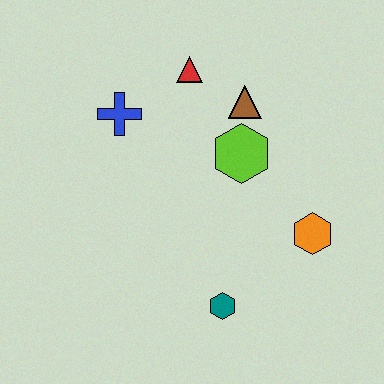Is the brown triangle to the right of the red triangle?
Yes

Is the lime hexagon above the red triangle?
No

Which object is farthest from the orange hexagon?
The blue cross is farthest from the orange hexagon.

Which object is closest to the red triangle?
The brown triangle is closest to the red triangle.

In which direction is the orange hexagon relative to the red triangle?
The orange hexagon is below the red triangle.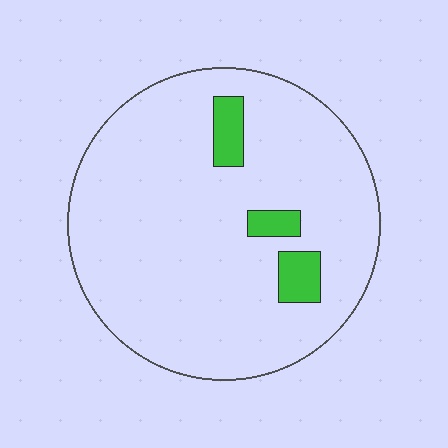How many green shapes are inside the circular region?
3.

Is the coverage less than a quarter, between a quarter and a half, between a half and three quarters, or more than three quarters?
Less than a quarter.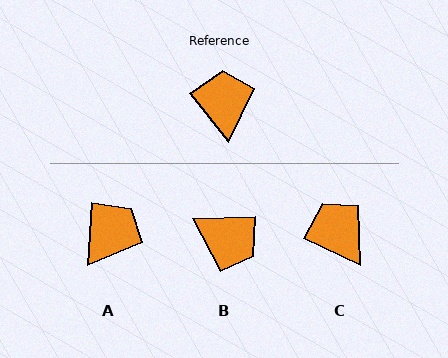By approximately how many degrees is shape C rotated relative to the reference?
Approximately 26 degrees counter-clockwise.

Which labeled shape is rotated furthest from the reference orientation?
B, about 127 degrees away.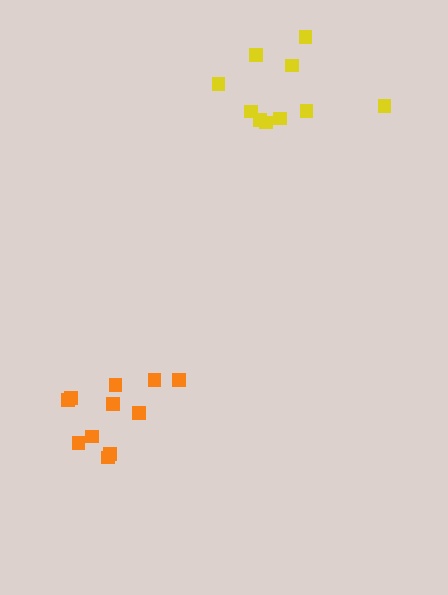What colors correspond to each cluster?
The clusters are colored: yellow, orange.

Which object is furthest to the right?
The yellow cluster is rightmost.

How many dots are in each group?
Group 1: 10 dots, Group 2: 11 dots (21 total).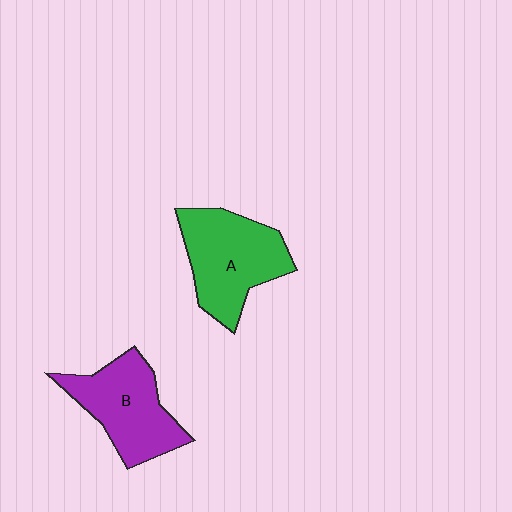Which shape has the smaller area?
Shape B (purple).